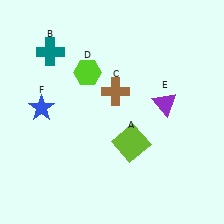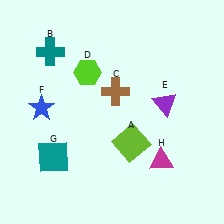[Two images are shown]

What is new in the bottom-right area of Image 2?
A magenta triangle (H) was added in the bottom-right area of Image 2.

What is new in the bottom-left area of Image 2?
A teal square (G) was added in the bottom-left area of Image 2.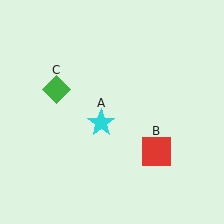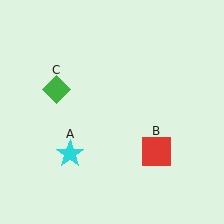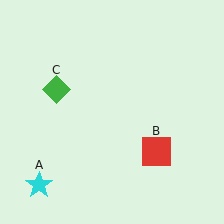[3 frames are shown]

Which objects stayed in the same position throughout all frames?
Red square (object B) and green diamond (object C) remained stationary.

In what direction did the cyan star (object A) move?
The cyan star (object A) moved down and to the left.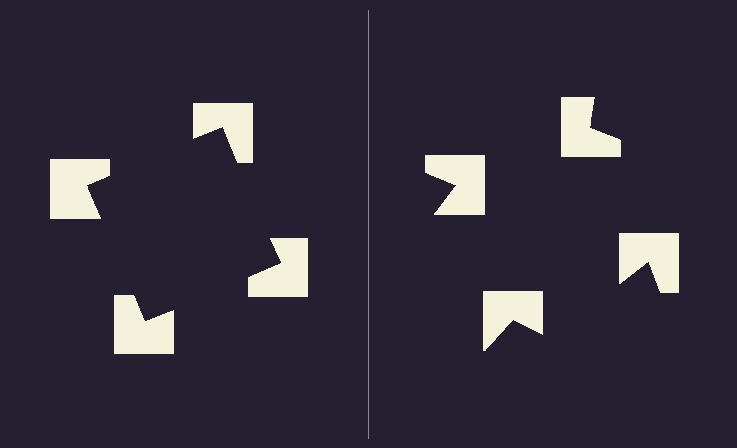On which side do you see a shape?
An illusory square appears on the left side. On the right side the wedge cuts are rotated, so no coherent shape forms.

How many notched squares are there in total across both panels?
8 — 4 on each side.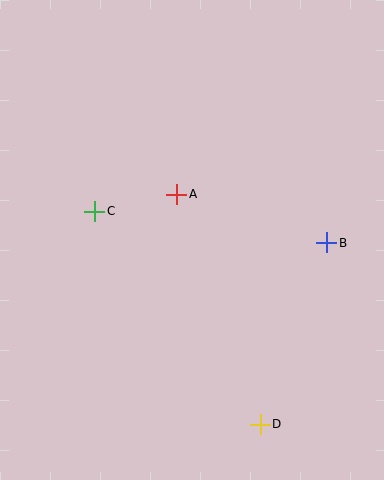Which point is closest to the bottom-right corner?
Point D is closest to the bottom-right corner.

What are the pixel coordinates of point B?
Point B is at (327, 243).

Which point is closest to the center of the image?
Point A at (177, 194) is closest to the center.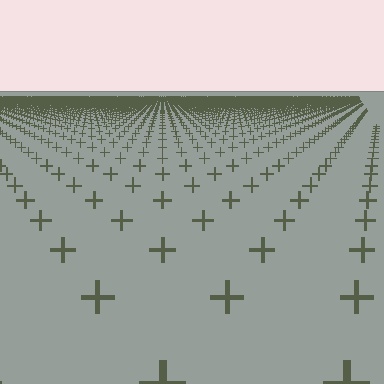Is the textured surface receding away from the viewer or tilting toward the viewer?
The surface is receding away from the viewer. Texture elements get smaller and denser toward the top.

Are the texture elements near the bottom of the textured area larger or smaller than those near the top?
Larger. Near the bottom, elements are closer to the viewer and appear at a bigger on-screen size.